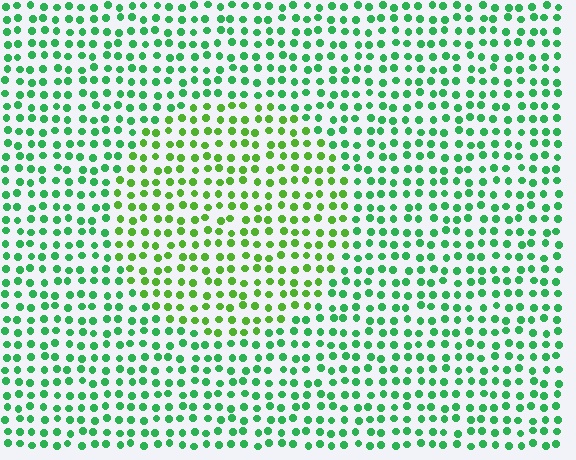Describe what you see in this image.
The image is filled with small green elements in a uniform arrangement. A circle-shaped region is visible where the elements are tinted to a slightly different hue, forming a subtle color boundary.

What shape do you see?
I see a circle.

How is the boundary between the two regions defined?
The boundary is defined purely by a slight shift in hue (about 33 degrees). Spacing, size, and orientation are identical on both sides.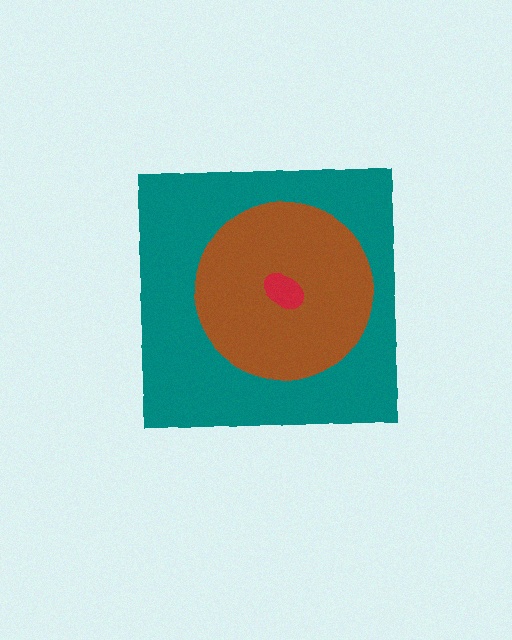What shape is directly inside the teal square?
The brown circle.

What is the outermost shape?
The teal square.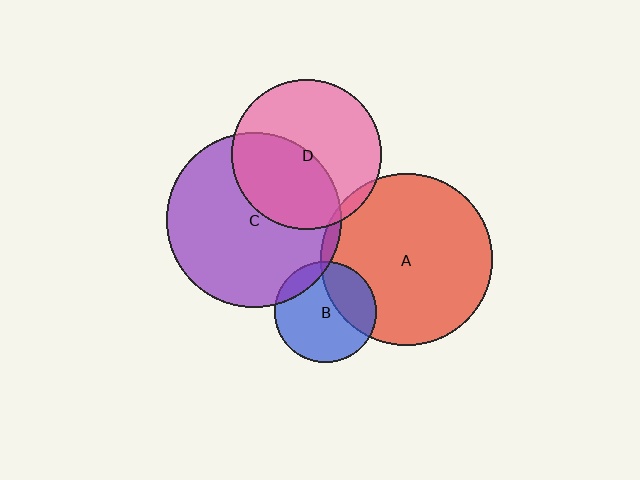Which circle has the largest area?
Circle C (purple).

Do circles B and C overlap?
Yes.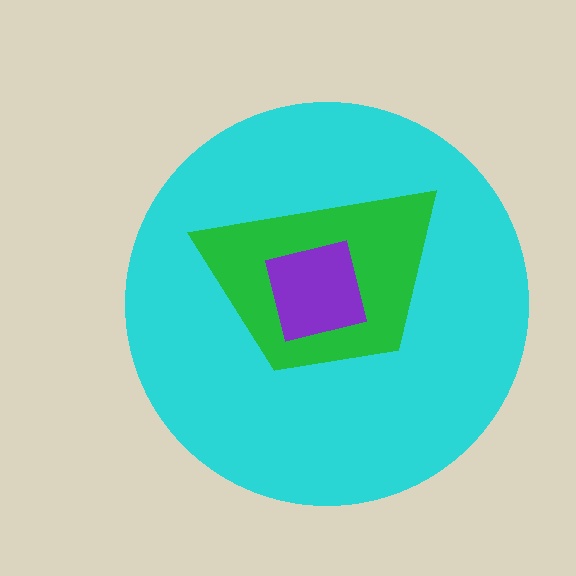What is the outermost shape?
The cyan circle.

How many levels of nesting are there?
3.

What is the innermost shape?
The purple square.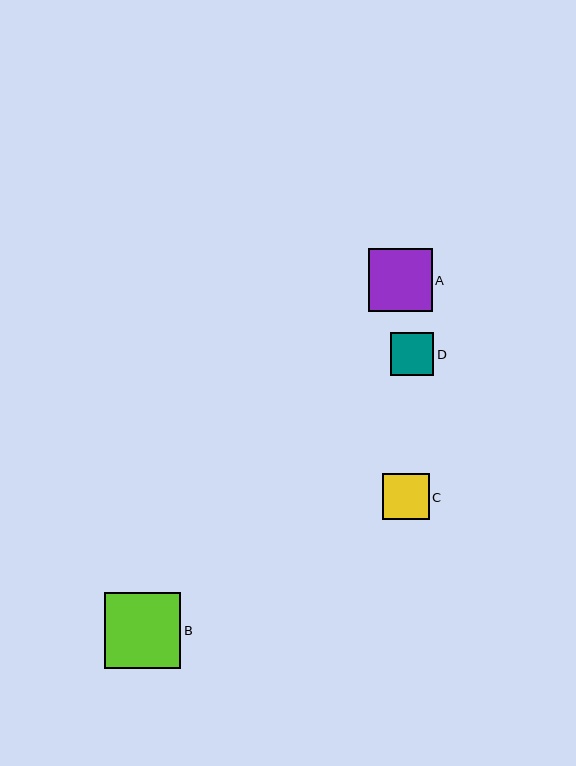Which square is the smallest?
Square D is the smallest with a size of approximately 43 pixels.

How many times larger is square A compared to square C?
Square A is approximately 1.4 times the size of square C.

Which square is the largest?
Square B is the largest with a size of approximately 76 pixels.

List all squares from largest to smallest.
From largest to smallest: B, A, C, D.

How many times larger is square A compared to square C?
Square A is approximately 1.4 times the size of square C.